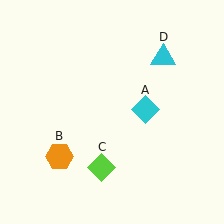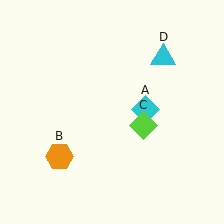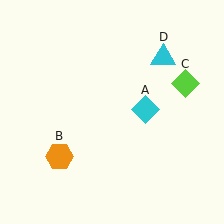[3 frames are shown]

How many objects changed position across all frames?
1 object changed position: lime diamond (object C).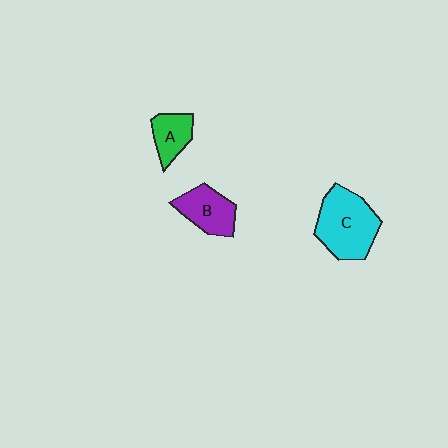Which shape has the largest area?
Shape C (cyan).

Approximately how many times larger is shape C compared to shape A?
Approximately 2.1 times.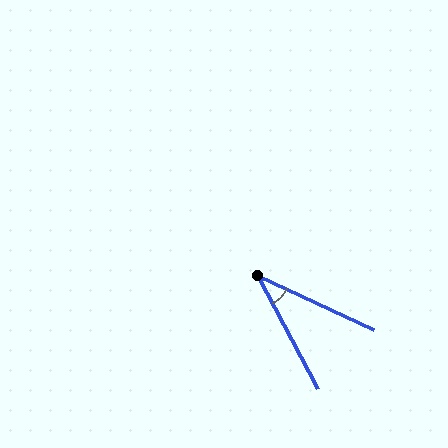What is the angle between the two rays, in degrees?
Approximately 37 degrees.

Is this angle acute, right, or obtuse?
It is acute.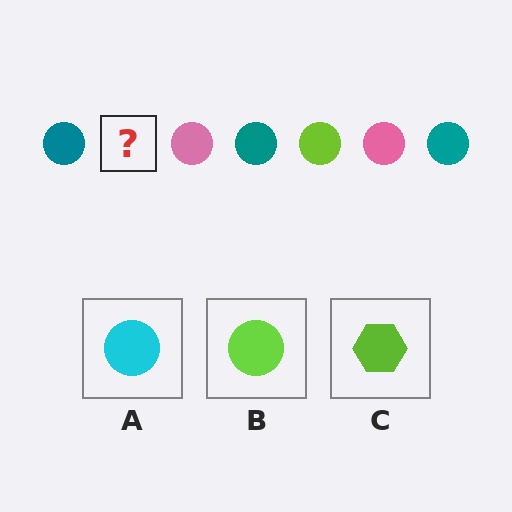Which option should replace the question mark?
Option B.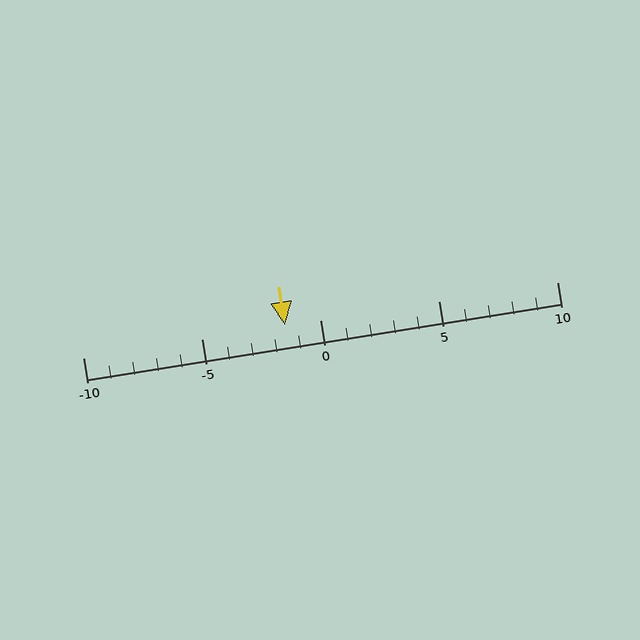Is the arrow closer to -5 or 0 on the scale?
The arrow is closer to 0.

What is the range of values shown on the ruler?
The ruler shows values from -10 to 10.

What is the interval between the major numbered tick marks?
The major tick marks are spaced 5 units apart.